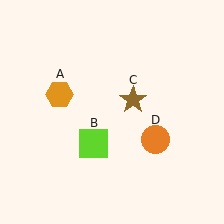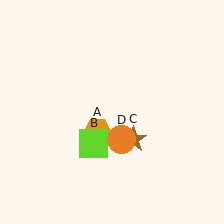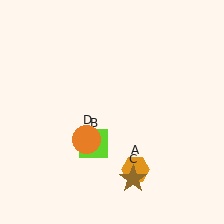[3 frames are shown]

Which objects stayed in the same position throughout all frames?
Lime square (object B) remained stationary.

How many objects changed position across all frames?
3 objects changed position: orange hexagon (object A), brown star (object C), orange circle (object D).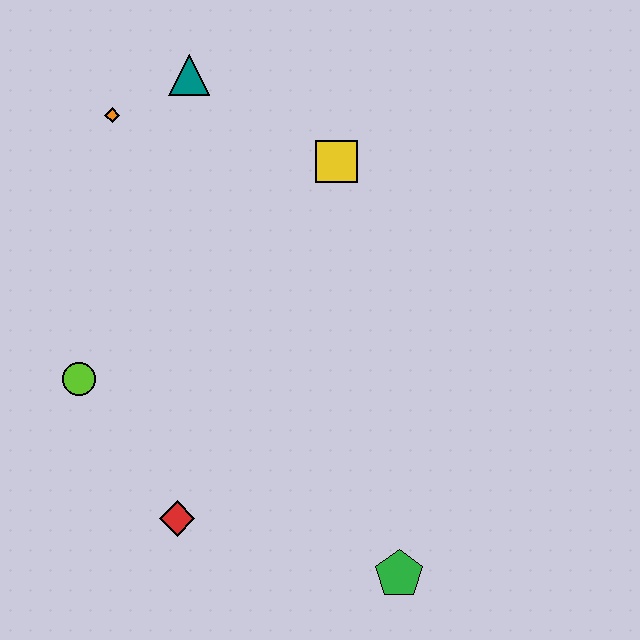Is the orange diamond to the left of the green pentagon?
Yes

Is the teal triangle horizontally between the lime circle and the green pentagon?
Yes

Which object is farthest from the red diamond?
The teal triangle is farthest from the red diamond.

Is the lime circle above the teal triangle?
No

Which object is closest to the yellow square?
The teal triangle is closest to the yellow square.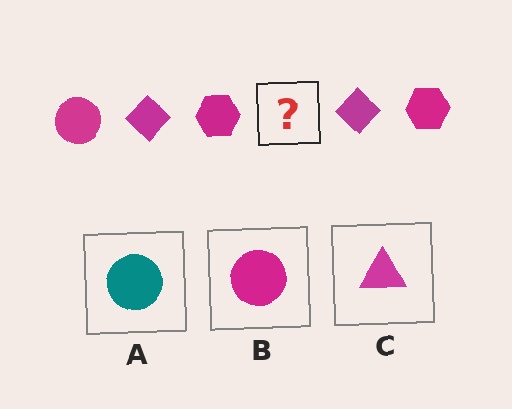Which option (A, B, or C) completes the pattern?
B.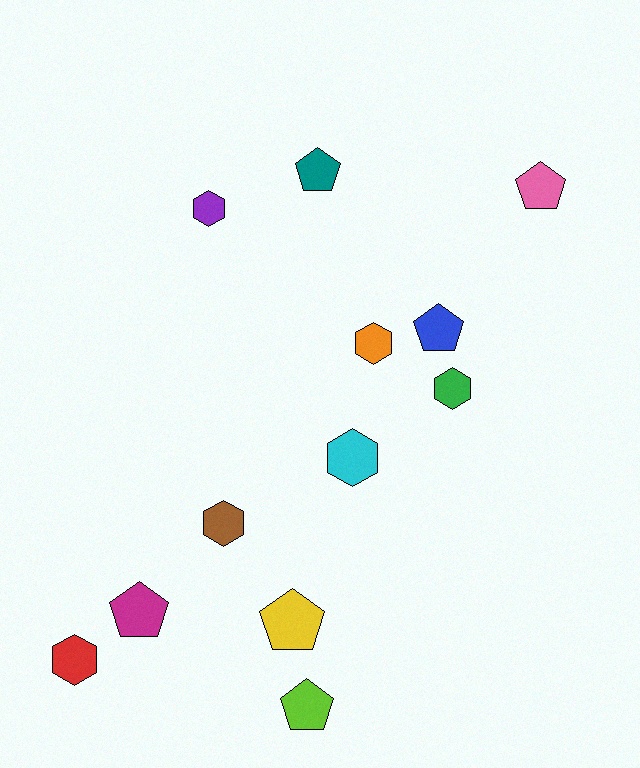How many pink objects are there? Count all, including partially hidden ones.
There is 1 pink object.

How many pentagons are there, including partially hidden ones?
There are 6 pentagons.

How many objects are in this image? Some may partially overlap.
There are 12 objects.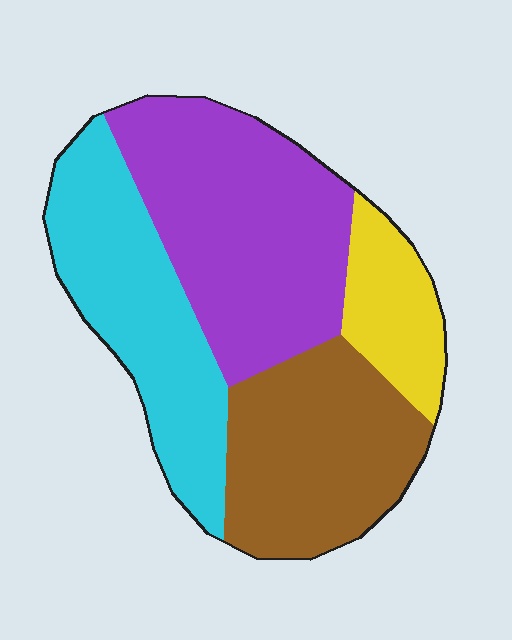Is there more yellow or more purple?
Purple.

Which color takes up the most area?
Purple, at roughly 35%.